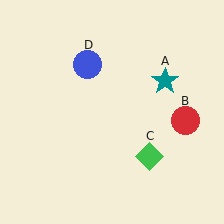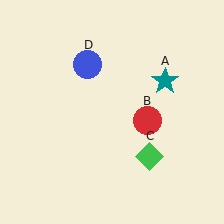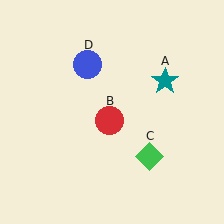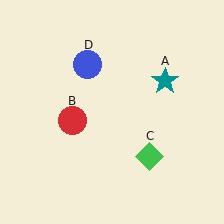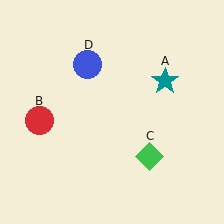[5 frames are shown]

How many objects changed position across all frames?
1 object changed position: red circle (object B).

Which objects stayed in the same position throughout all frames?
Teal star (object A) and green diamond (object C) and blue circle (object D) remained stationary.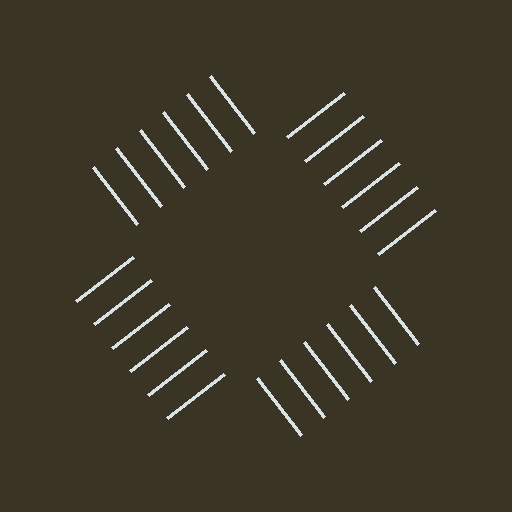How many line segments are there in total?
24 — 6 along each of the 4 edges.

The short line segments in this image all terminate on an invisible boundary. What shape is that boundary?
An illusory square — the line segments terminate on its edges but no continuous stroke is drawn.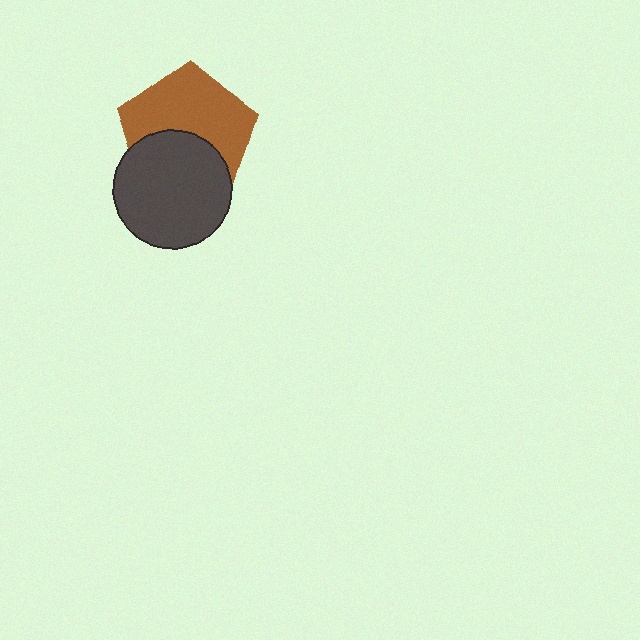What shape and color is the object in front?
The object in front is a dark gray circle.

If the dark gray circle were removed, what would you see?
You would see the complete brown pentagon.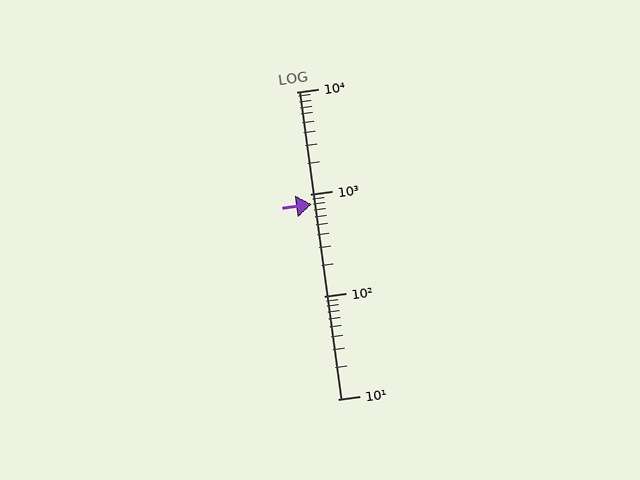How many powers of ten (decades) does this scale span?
The scale spans 3 decades, from 10 to 10000.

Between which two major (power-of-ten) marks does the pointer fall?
The pointer is between 100 and 1000.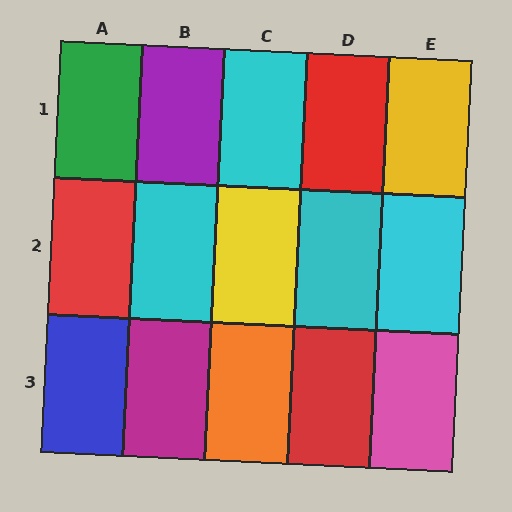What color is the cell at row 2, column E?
Cyan.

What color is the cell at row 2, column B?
Cyan.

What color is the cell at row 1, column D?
Red.